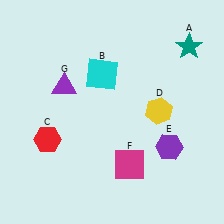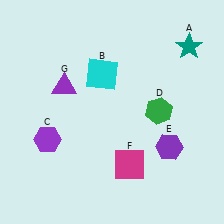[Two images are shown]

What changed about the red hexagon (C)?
In Image 1, C is red. In Image 2, it changed to purple.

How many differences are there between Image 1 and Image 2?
There are 2 differences between the two images.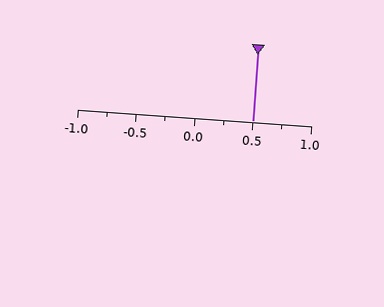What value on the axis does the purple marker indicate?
The marker indicates approximately 0.5.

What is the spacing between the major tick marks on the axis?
The major ticks are spaced 0.5 apart.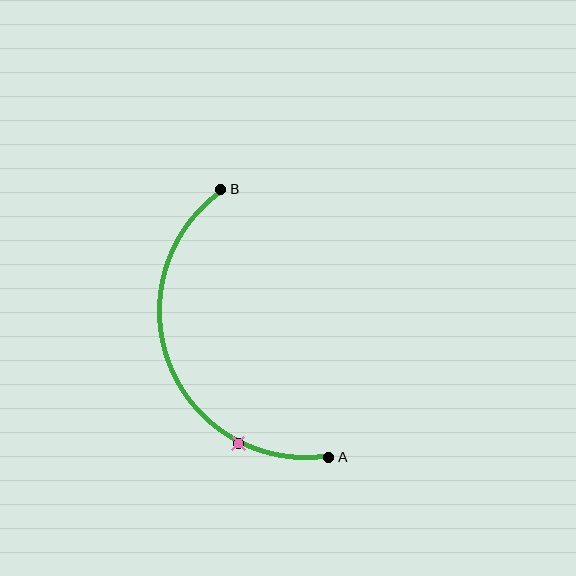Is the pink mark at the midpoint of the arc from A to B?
No. The pink mark lies on the arc but is closer to endpoint A. The arc midpoint would be at the point on the curve equidistant along the arc from both A and B.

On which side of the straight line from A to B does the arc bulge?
The arc bulges to the left of the straight line connecting A and B.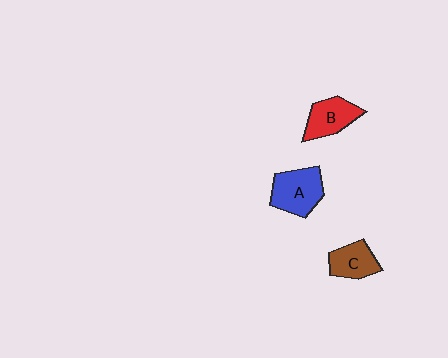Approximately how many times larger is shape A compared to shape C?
Approximately 1.4 times.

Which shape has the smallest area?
Shape C (brown).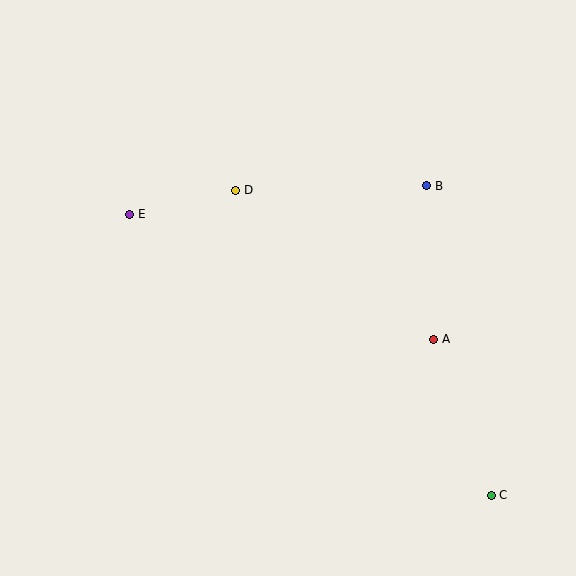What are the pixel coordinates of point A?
Point A is at (434, 339).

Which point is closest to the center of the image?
Point D at (236, 190) is closest to the center.